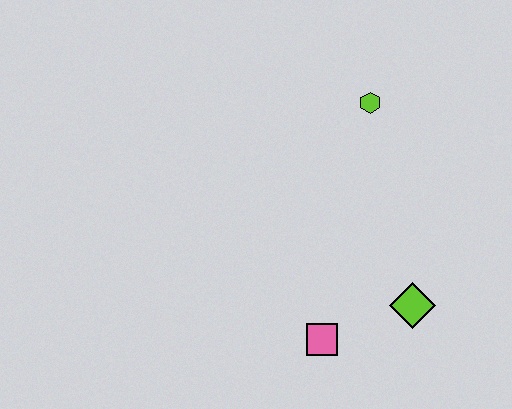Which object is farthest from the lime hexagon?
The pink square is farthest from the lime hexagon.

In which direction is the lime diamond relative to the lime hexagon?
The lime diamond is below the lime hexagon.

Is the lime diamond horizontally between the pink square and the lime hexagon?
No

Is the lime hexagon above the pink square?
Yes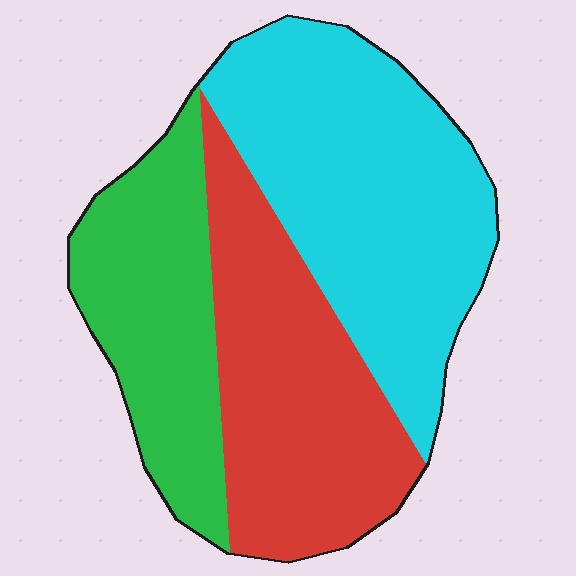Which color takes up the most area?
Cyan, at roughly 40%.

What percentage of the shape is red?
Red takes up between a sixth and a third of the shape.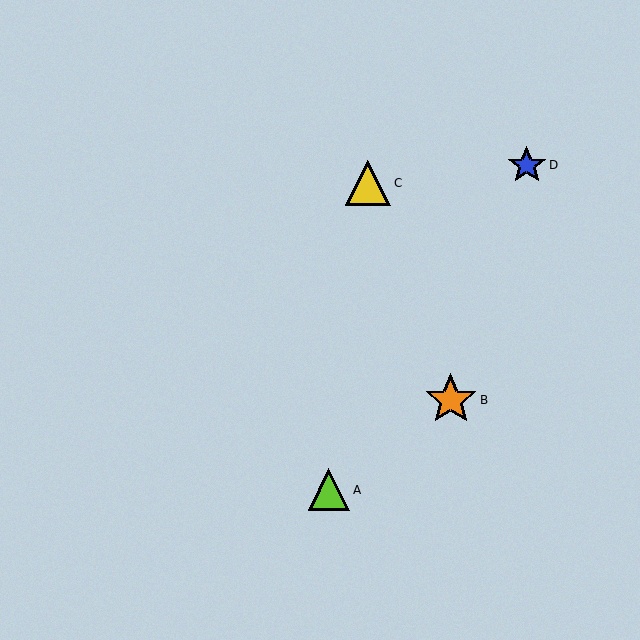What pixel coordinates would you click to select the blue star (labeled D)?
Click at (527, 165) to select the blue star D.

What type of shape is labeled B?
Shape B is an orange star.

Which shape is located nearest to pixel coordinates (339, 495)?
The lime triangle (labeled A) at (329, 490) is nearest to that location.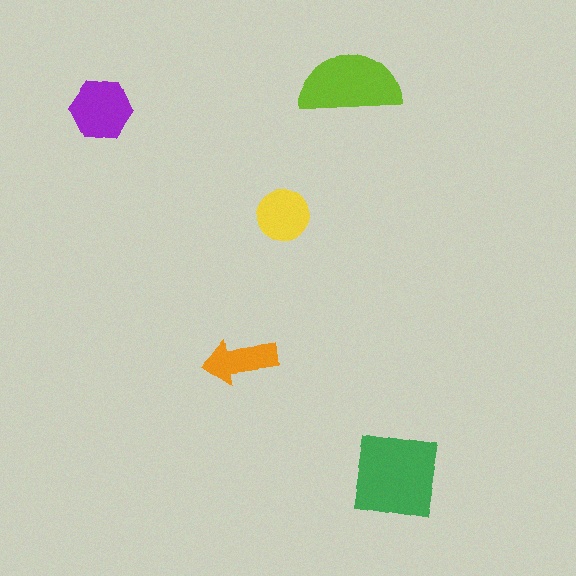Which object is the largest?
The green square.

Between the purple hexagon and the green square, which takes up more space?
The green square.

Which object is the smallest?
The orange arrow.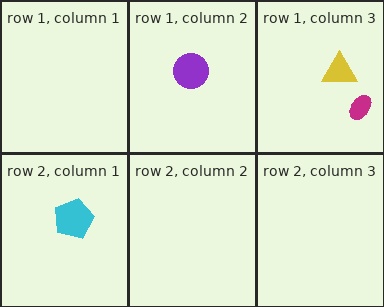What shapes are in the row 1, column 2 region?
The purple circle.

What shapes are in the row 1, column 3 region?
The magenta ellipse, the yellow triangle.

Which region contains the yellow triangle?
The row 1, column 3 region.